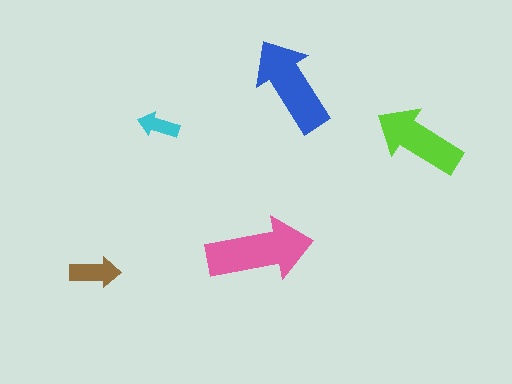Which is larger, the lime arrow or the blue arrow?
The blue one.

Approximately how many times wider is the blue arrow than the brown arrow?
About 2 times wider.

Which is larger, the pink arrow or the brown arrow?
The pink one.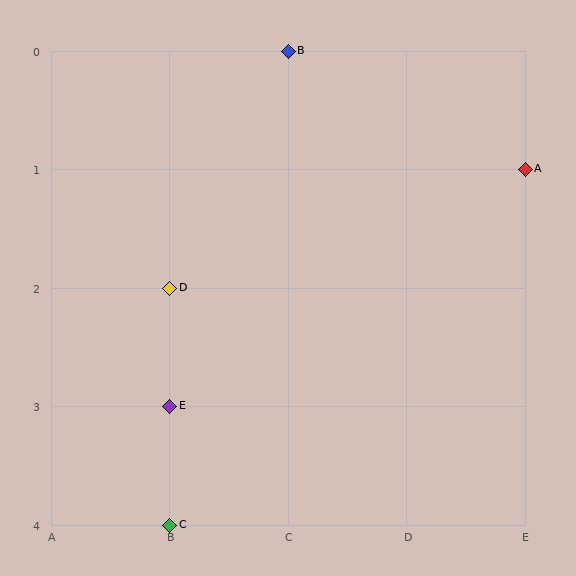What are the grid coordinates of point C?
Point C is at grid coordinates (B, 4).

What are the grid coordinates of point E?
Point E is at grid coordinates (B, 3).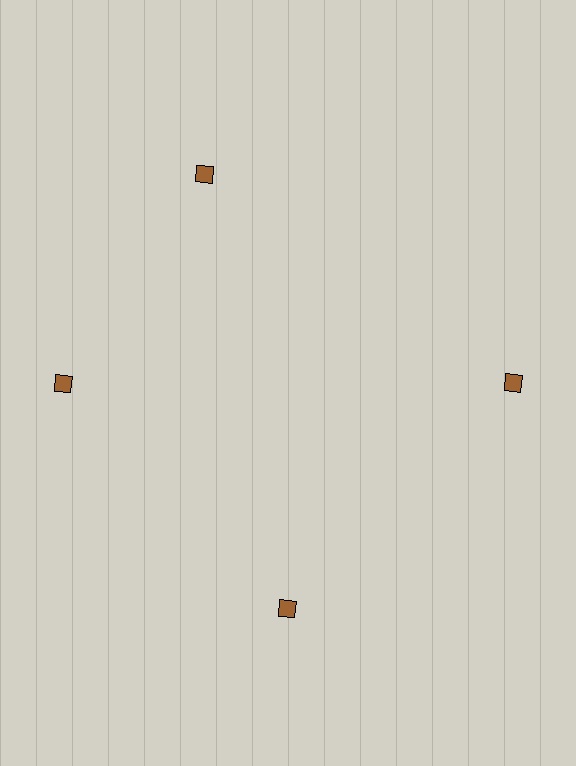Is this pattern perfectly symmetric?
No. The 4 brown diamonds are arranged in a ring, but one element near the 12 o'clock position is rotated out of alignment along the ring, breaking the 4-fold rotational symmetry.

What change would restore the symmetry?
The symmetry would be restored by rotating it back into even spacing with its neighbors so that all 4 diamonds sit at equal angles and equal distance from the center.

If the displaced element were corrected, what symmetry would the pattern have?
It would have 4-fold rotational symmetry — the pattern would map onto itself every 90 degrees.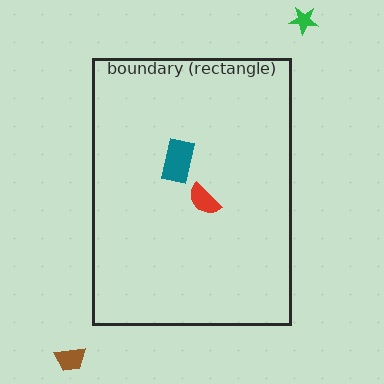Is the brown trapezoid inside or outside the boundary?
Outside.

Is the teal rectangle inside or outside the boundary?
Inside.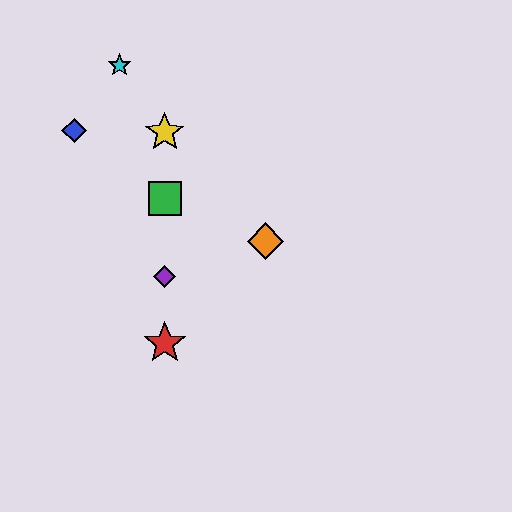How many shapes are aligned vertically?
4 shapes (the red star, the green square, the yellow star, the purple diamond) are aligned vertically.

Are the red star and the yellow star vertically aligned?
Yes, both are at x≈165.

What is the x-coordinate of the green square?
The green square is at x≈165.